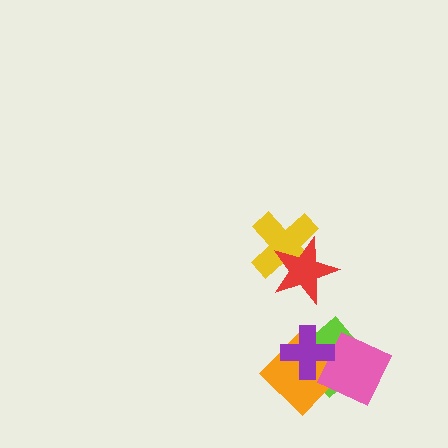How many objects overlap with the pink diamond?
3 objects overlap with the pink diamond.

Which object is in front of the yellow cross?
The red star is in front of the yellow cross.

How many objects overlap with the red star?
1 object overlaps with the red star.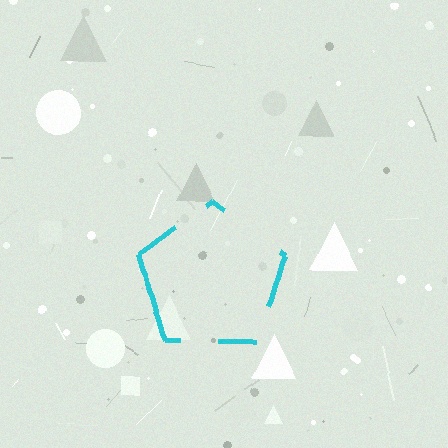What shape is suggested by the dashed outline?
The dashed outline suggests a pentagon.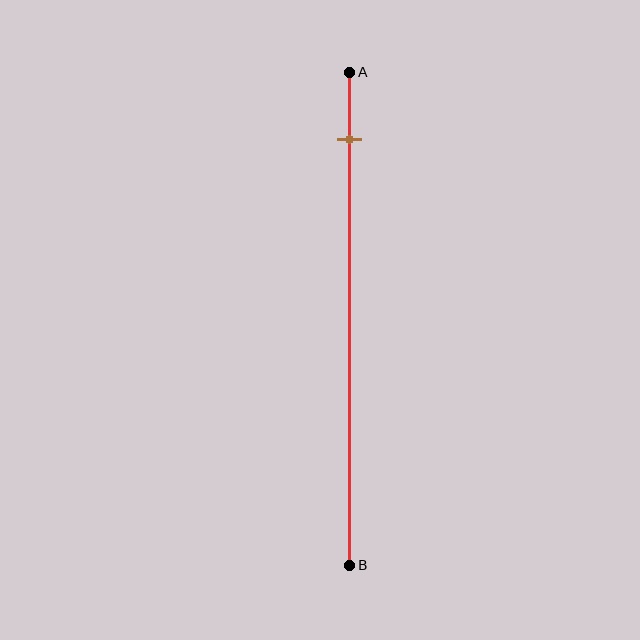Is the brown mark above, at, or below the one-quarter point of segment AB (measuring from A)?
The brown mark is above the one-quarter point of segment AB.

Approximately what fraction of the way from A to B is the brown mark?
The brown mark is approximately 15% of the way from A to B.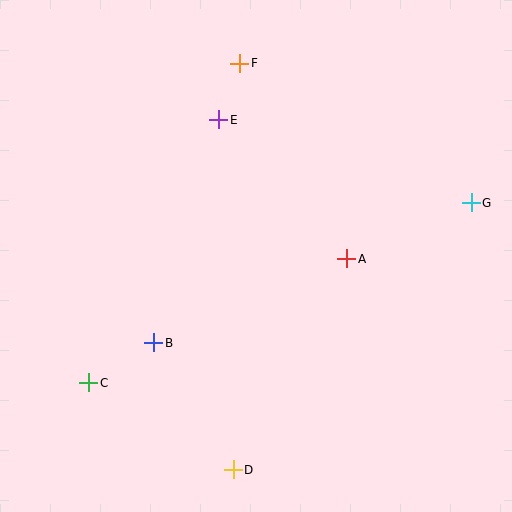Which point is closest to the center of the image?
Point A at (347, 259) is closest to the center.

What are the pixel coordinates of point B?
Point B is at (154, 343).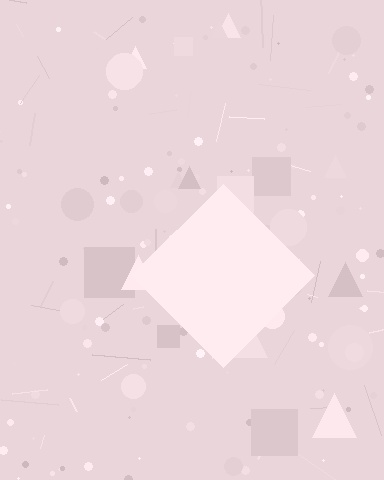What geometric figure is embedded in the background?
A diamond is embedded in the background.